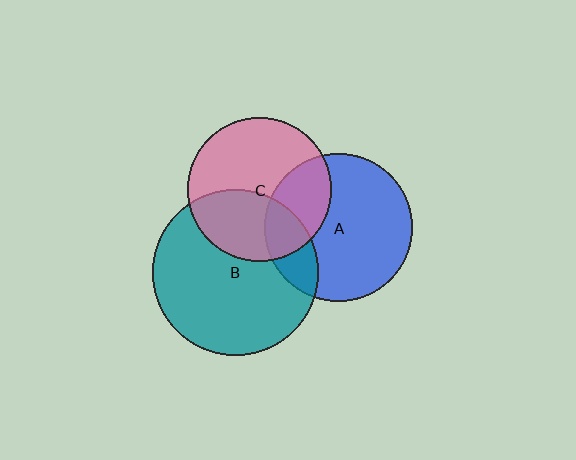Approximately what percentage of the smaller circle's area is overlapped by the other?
Approximately 30%.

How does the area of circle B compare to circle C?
Approximately 1.3 times.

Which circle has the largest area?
Circle B (teal).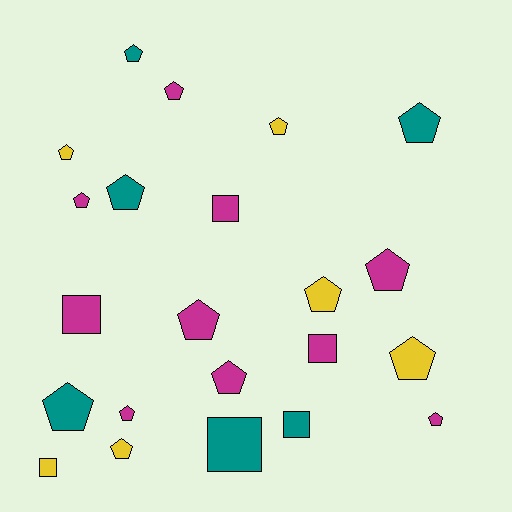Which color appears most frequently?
Magenta, with 10 objects.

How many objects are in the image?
There are 22 objects.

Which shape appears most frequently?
Pentagon, with 16 objects.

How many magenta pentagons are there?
There are 7 magenta pentagons.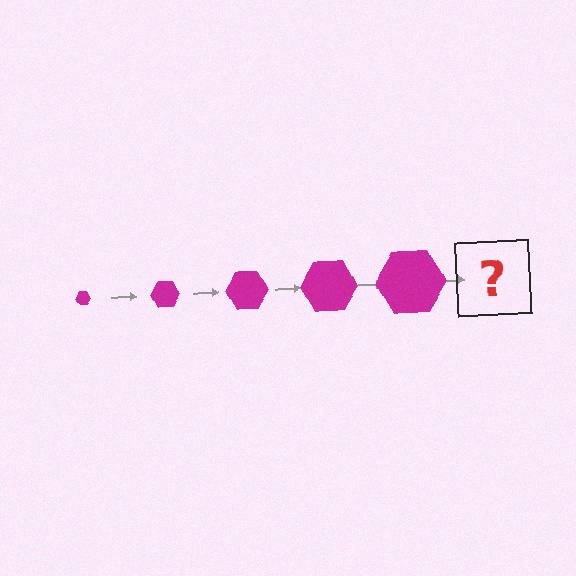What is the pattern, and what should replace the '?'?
The pattern is that the hexagon gets progressively larger each step. The '?' should be a magenta hexagon, larger than the previous one.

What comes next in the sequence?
The next element should be a magenta hexagon, larger than the previous one.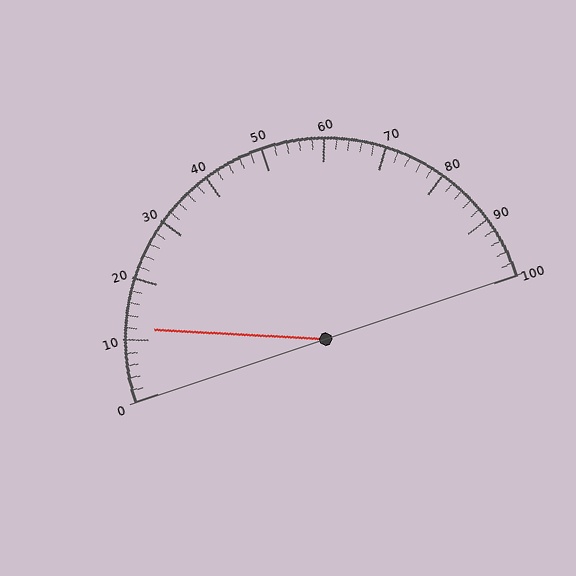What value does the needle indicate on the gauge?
The needle indicates approximately 12.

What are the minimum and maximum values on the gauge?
The gauge ranges from 0 to 100.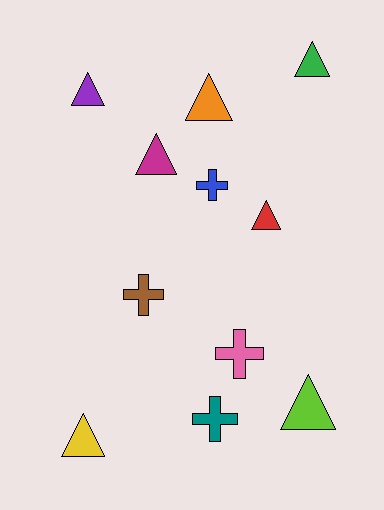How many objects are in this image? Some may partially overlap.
There are 11 objects.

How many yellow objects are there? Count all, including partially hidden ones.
There is 1 yellow object.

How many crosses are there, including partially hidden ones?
There are 4 crosses.